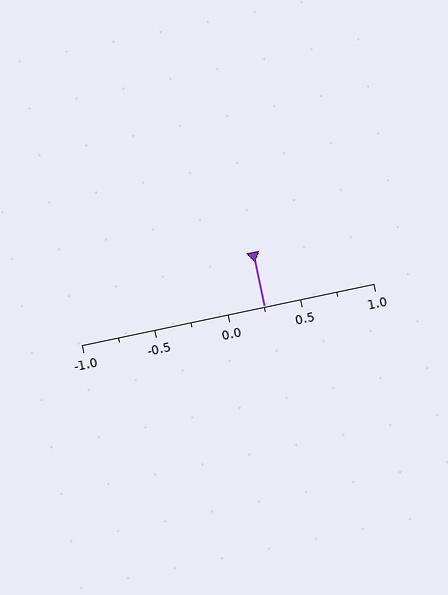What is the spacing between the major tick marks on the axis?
The major ticks are spaced 0.5 apart.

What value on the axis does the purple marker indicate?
The marker indicates approximately 0.25.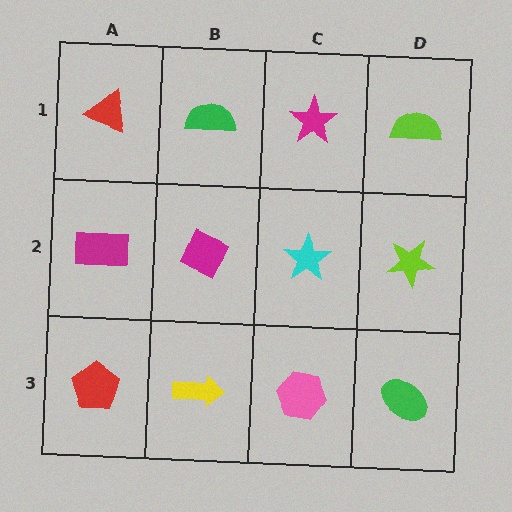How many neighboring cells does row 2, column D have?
3.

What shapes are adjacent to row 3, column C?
A cyan star (row 2, column C), a yellow arrow (row 3, column B), a green ellipse (row 3, column D).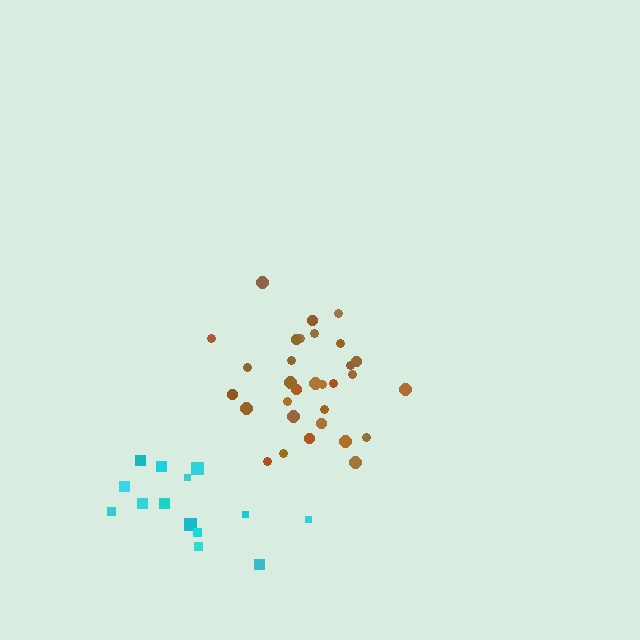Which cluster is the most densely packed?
Brown.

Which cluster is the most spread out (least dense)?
Cyan.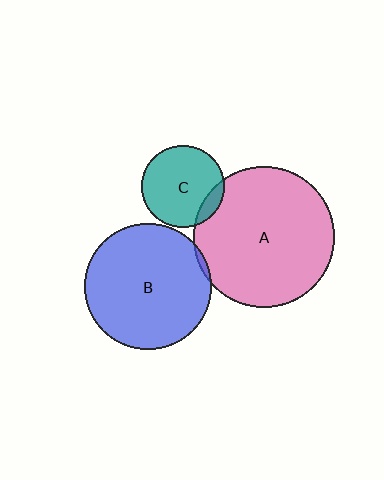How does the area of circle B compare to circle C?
Approximately 2.4 times.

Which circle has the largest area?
Circle A (pink).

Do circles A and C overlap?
Yes.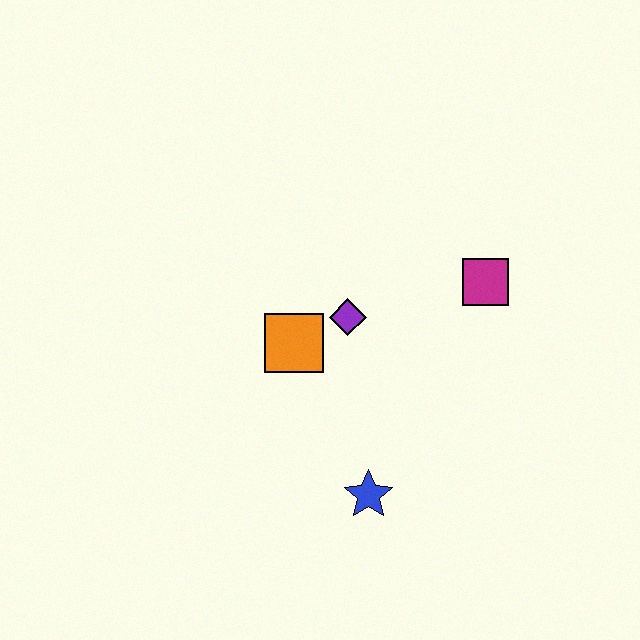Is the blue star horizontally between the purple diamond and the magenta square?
Yes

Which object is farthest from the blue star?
The magenta square is farthest from the blue star.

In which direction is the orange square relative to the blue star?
The orange square is above the blue star.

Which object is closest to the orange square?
The purple diamond is closest to the orange square.